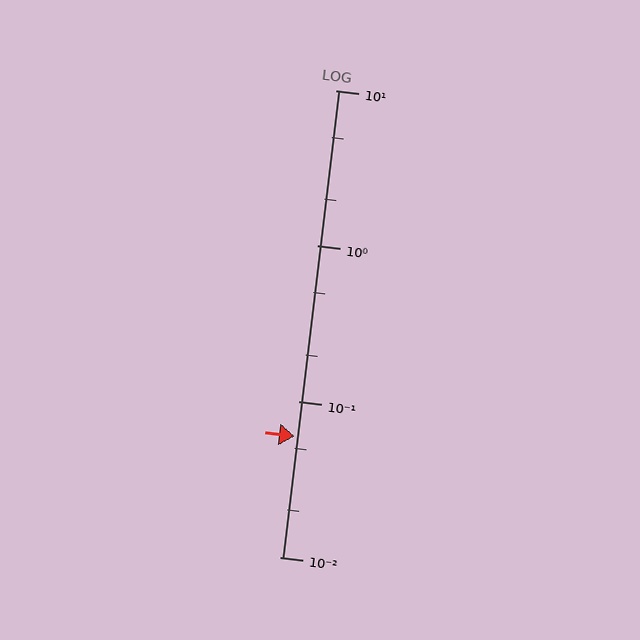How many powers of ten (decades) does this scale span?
The scale spans 3 decades, from 0.01 to 10.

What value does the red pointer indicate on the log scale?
The pointer indicates approximately 0.06.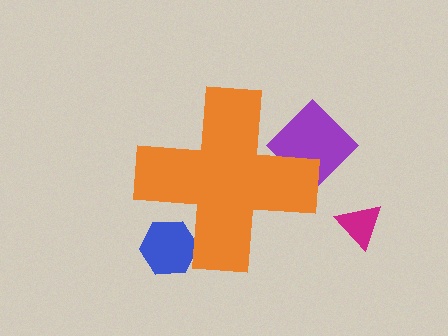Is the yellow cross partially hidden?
Yes, the yellow cross is partially hidden behind the orange cross.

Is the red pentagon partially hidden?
Yes, the red pentagon is partially hidden behind the orange cross.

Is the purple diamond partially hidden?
Yes, the purple diamond is partially hidden behind the orange cross.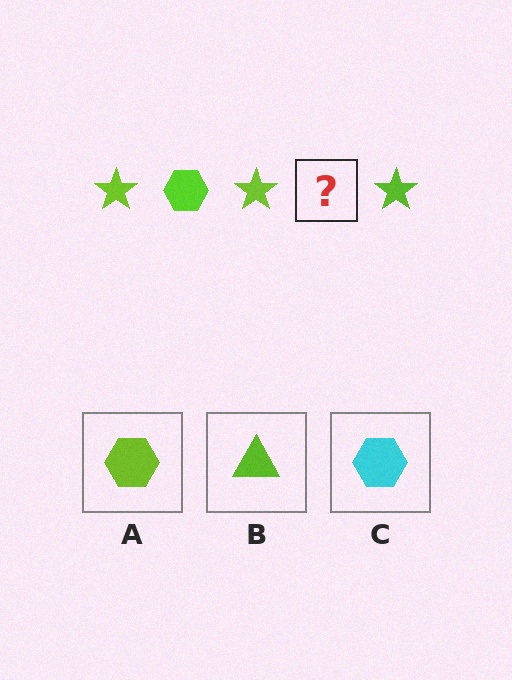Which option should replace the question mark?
Option A.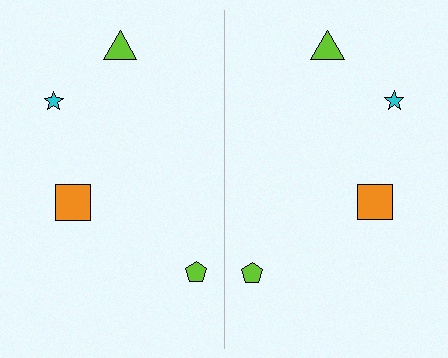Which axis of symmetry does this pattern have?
The pattern has a vertical axis of symmetry running through the center of the image.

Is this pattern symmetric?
Yes, this pattern has bilateral (reflection) symmetry.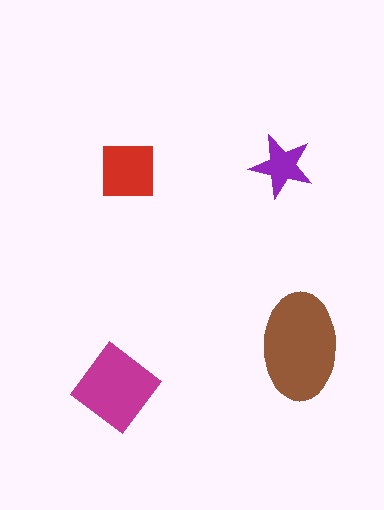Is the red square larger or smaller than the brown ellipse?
Smaller.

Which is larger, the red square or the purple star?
The red square.